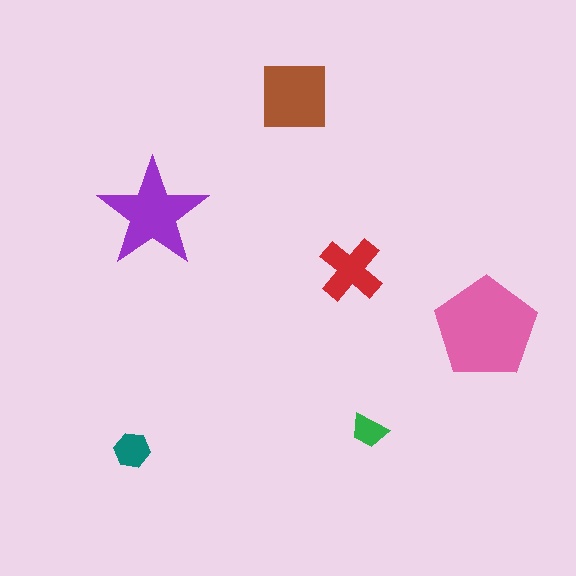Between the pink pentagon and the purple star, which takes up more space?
The pink pentagon.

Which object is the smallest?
The green trapezoid.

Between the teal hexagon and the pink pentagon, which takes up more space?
The pink pentagon.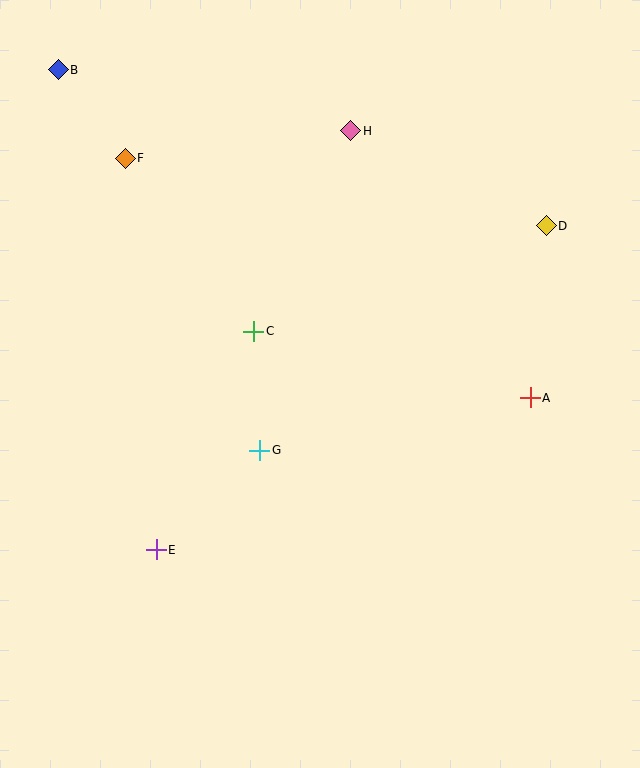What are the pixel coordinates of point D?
Point D is at (546, 226).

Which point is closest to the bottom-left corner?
Point E is closest to the bottom-left corner.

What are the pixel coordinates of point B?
Point B is at (58, 70).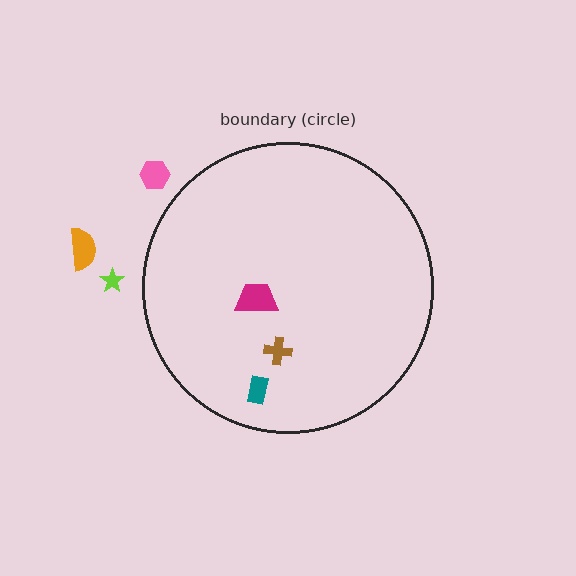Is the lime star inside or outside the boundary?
Outside.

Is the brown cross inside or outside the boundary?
Inside.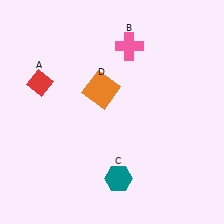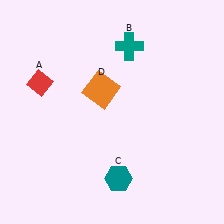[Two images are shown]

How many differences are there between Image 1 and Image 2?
There is 1 difference between the two images.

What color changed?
The cross (B) changed from pink in Image 1 to teal in Image 2.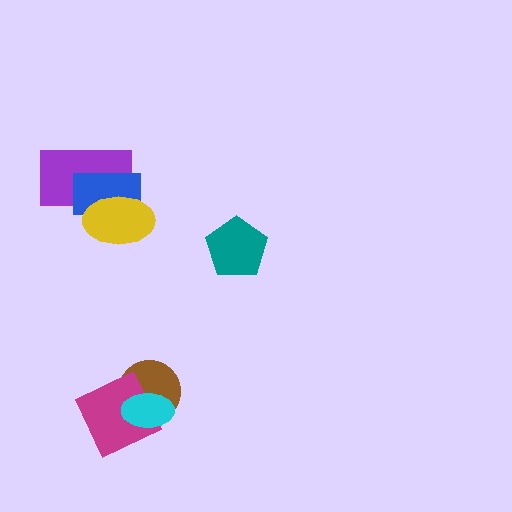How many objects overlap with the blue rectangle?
2 objects overlap with the blue rectangle.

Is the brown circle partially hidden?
Yes, it is partially covered by another shape.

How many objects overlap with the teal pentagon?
0 objects overlap with the teal pentagon.